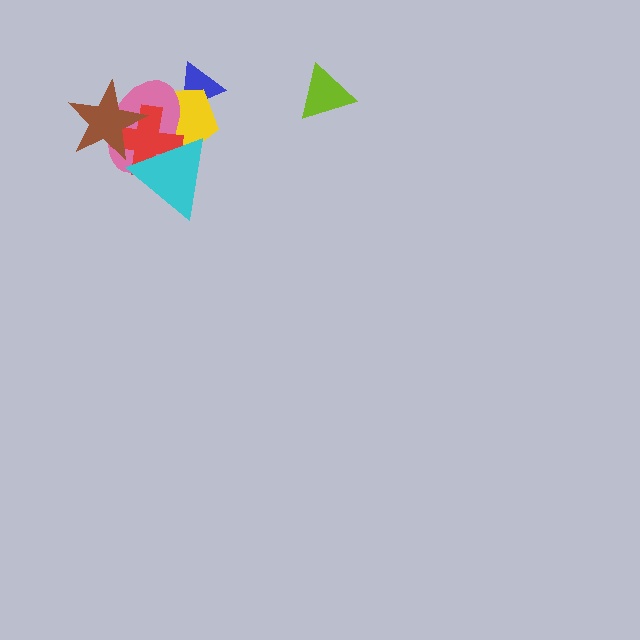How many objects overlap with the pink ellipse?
5 objects overlap with the pink ellipse.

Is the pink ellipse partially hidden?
Yes, it is partially covered by another shape.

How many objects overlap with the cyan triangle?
3 objects overlap with the cyan triangle.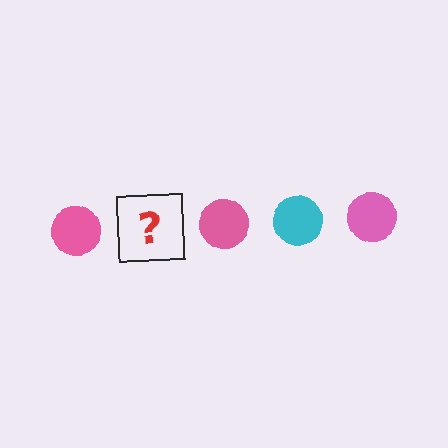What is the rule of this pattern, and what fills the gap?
The rule is that the pattern cycles through pink, cyan circles. The gap should be filled with a cyan circle.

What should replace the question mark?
The question mark should be replaced with a cyan circle.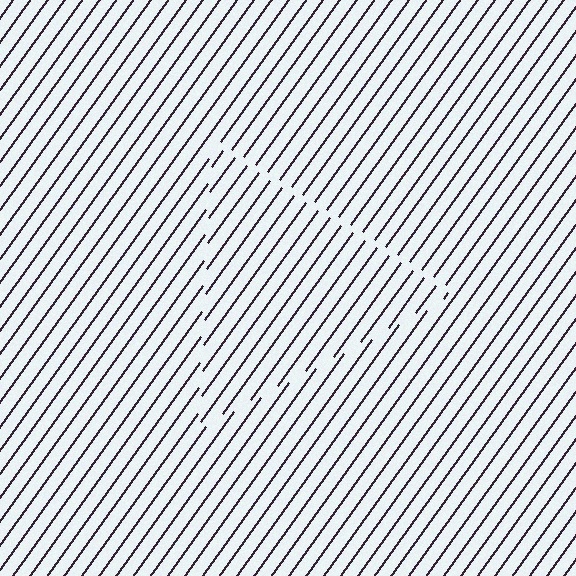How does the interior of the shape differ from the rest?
The interior of the shape contains the same grating, shifted by half a period — the contour is defined by the phase discontinuity where line-ends from the inner and outer gratings abut.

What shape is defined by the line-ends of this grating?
An illusory triangle. The interior of the shape contains the same grating, shifted by half a period — the contour is defined by the phase discontinuity where line-ends from the inner and outer gratings abut.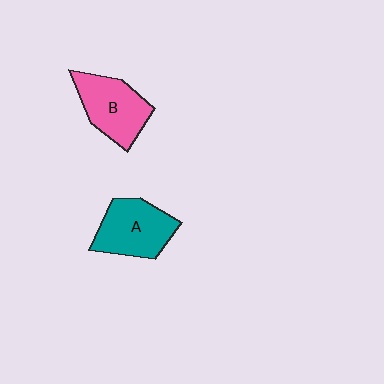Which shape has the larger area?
Shape A (teal).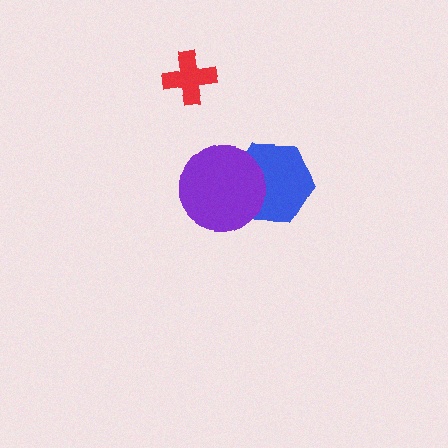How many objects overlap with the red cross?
0 objects overlap with the red cross.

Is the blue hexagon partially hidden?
Yes, it is partially covered by another shape.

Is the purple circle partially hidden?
No, no other shape covers it.